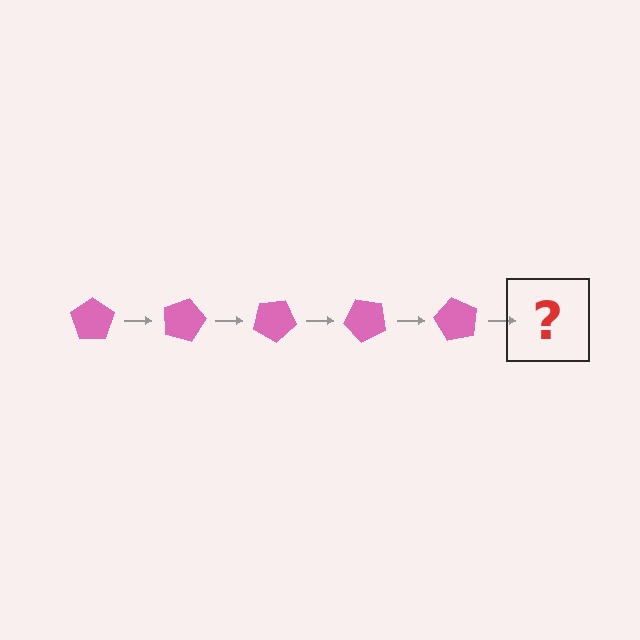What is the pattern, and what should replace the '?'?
The pattern is that the pentagon rotates 15 degrees each step. The '?' should be a pink pentagon rotated 75 degrees.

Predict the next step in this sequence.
The next step is a pink pentagon rotated 75 degrees.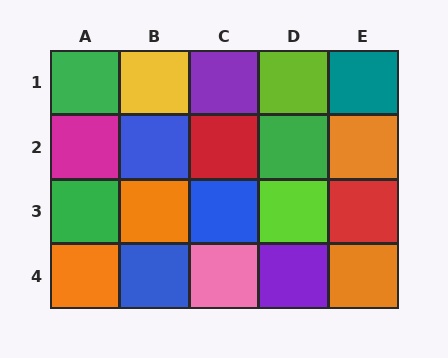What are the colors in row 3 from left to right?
Green, orange, blue, lime, red.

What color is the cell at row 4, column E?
Orange.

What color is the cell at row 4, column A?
Orange.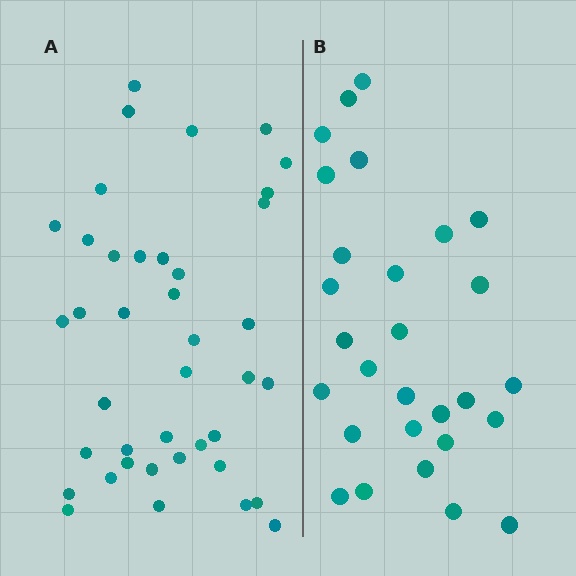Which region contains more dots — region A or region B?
Region A (the left region) has more dots.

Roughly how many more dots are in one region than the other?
Region A has roughly 12 or so more dots than region B.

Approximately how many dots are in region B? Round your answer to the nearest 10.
About 30 dots. (The exact count is 28, which rounds to 30.)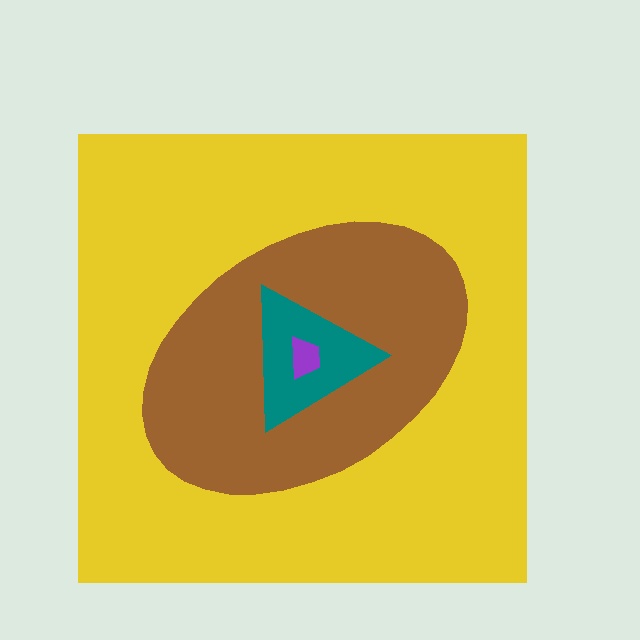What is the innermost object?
The purple trapezoid.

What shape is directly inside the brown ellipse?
The teal triangle.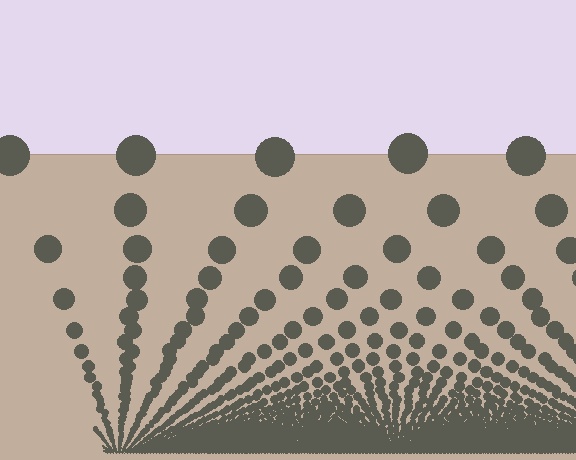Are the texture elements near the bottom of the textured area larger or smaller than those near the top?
Smaller. The gradient is inverted — elements near the bottom are smaller and denser.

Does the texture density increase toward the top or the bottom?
Density increases toward the bottom.